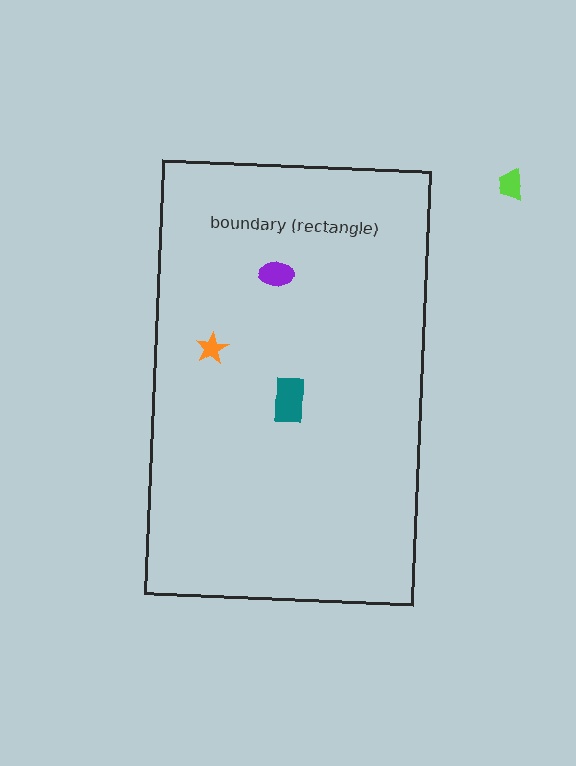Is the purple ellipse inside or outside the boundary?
Inside.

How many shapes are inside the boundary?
3 inside, 1 outside.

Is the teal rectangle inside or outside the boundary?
Inside.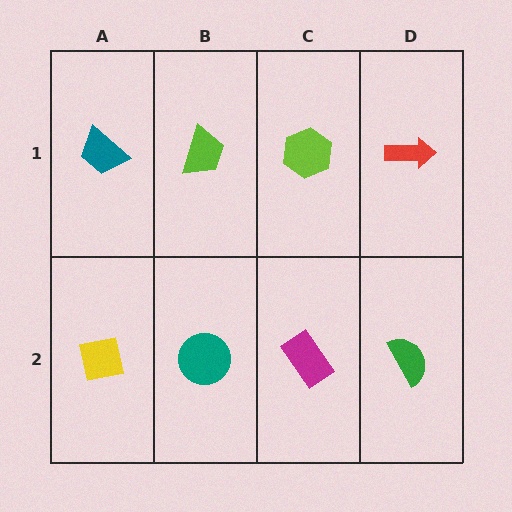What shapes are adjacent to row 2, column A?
A teal trapezoid (row 1, column A), a teal circle (row 2, column B).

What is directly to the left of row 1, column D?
A lime hexagon.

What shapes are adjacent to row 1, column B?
A teal circle (row 2, column B), a teal trapezoid (row 1, column A), a lime hexagon (row 1, column C).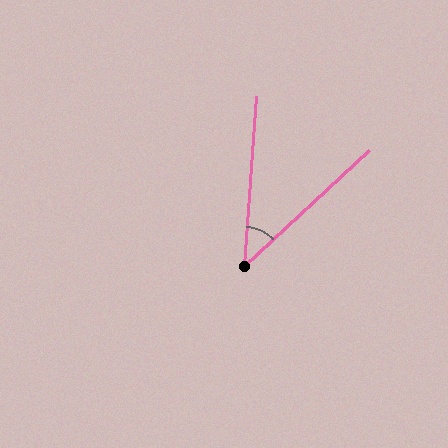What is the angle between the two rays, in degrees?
Approximately 43 degrees.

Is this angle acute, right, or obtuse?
It is acute.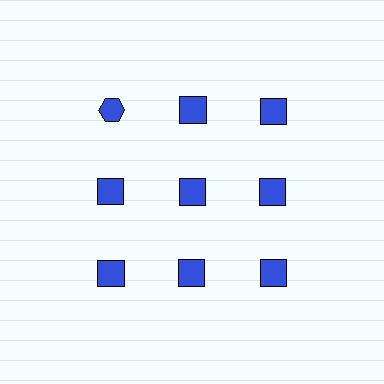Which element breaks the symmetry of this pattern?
The blue hexagon in the top row, leftmost column breaks the symmetry. All other shapes are blue squares.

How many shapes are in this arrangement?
There are 9 shapes arranged in a grid pattern.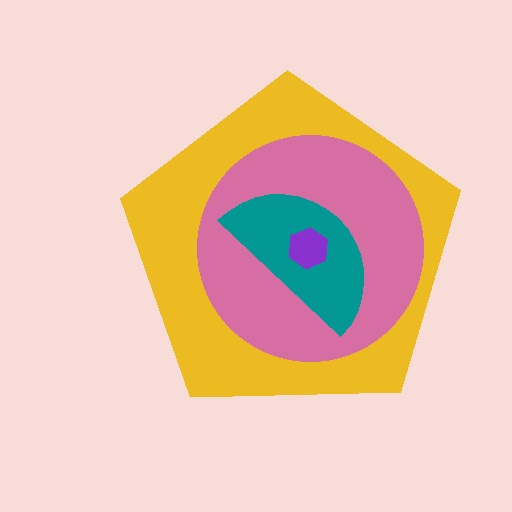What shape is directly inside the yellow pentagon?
The pink circle.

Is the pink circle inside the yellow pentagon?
Yes.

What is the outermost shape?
The yellow pentagon.